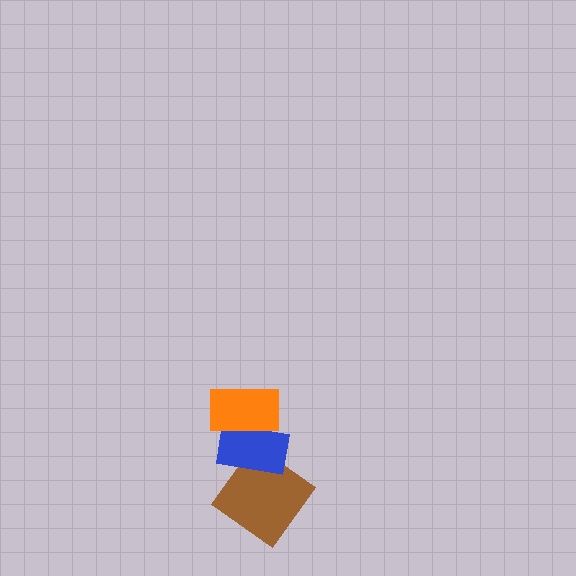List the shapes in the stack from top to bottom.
From top to bottom: the orange rectangle, the blue rectangle, the brown diamond.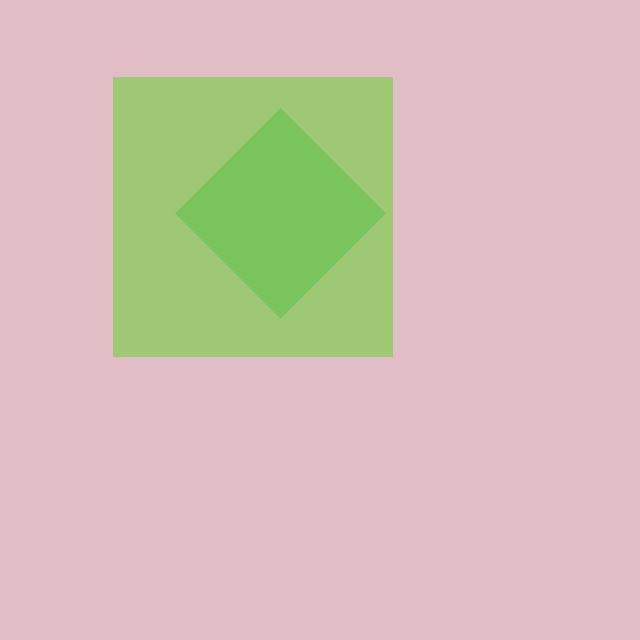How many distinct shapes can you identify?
There are 2 distinct shapes: a green diamond, a lime square.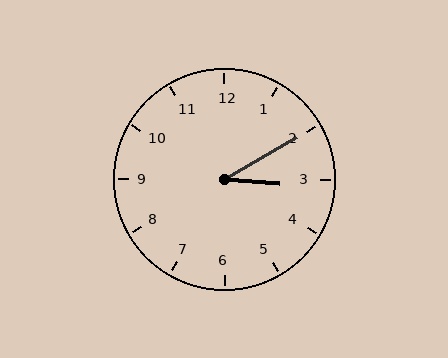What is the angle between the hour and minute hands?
Approximately 35 degrees.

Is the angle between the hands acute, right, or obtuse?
It is acute.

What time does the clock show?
3:10.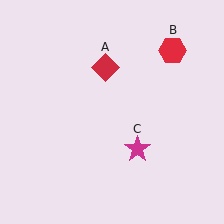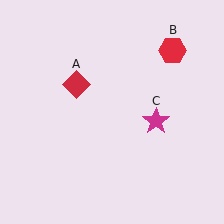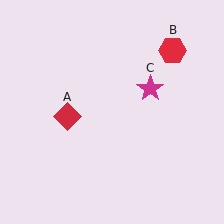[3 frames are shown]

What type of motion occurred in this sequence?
The red diamond (object A), magenta star (object C) rotated counterclockwise around the center of the scene.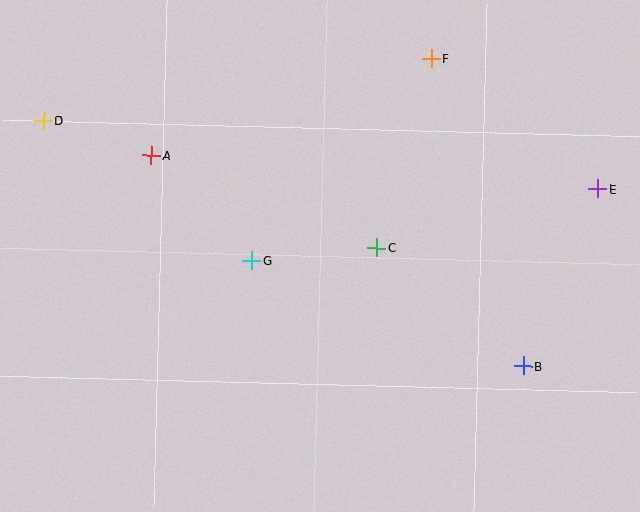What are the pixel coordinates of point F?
Point F is at (431, 59).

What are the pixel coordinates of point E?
Point E is at (598, 189).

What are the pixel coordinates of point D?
Point D is at (44, 120).